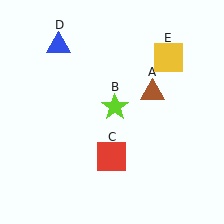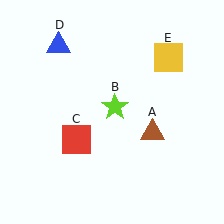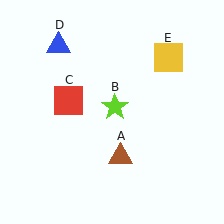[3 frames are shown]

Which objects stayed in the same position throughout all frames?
Lime star (object B) and blue triangle (object D) and yellow square (object E) remained stationary.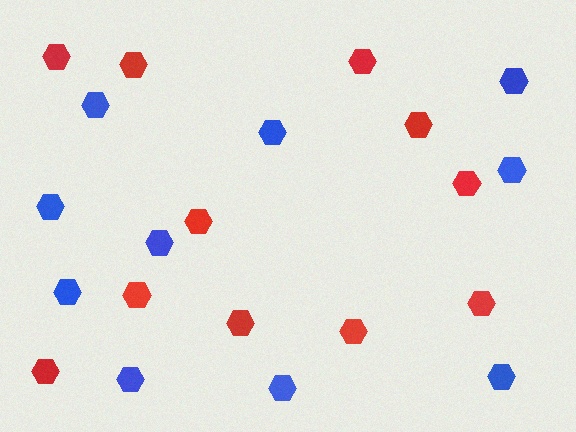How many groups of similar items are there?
There are 2 groups: one group of red hexagons (11) and one group of blue hexagons (10).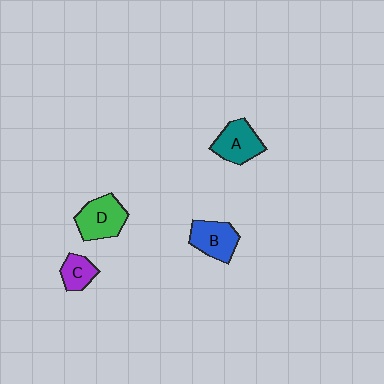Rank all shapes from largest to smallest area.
From largest to smallest: D (green), A (teal), B (blue), C (purple).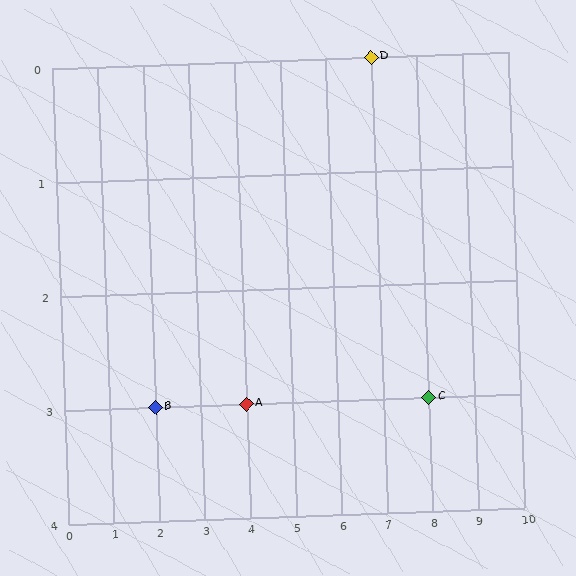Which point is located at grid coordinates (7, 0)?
Point D is at (7, 0).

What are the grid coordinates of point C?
Point C is at grid coordinates (8, 3).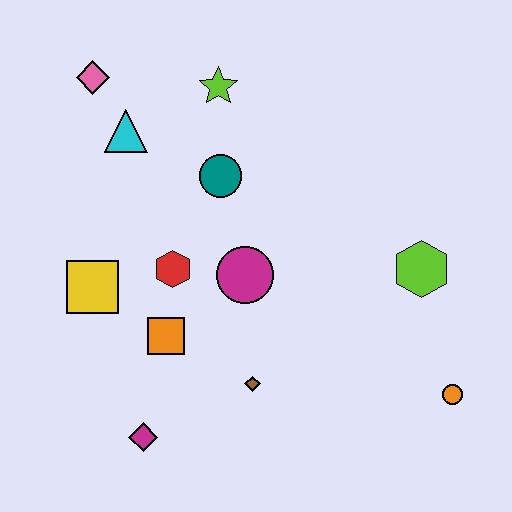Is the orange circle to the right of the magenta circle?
Yes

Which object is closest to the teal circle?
The lime star is closest to the teal circle.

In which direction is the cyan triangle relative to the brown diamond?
The cyan triangle is above the brown diamond.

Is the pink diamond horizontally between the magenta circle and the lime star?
No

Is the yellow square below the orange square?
No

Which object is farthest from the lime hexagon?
The pink diamond is farthest from the lime hexagon.